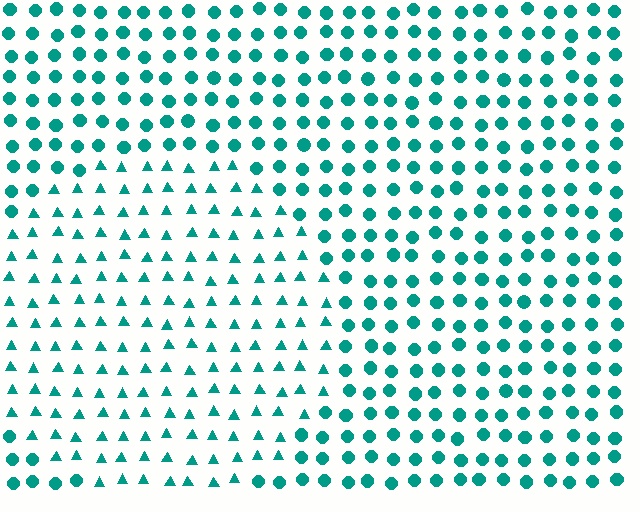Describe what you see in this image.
The image is filled with small teal elements arranged in a uniform grid. A circle-shaped region contains triangles, while the surrounding area contains circles. The boundary is defined purely by the change in element shape.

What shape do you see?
I see a circle.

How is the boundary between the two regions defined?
The boundary is defined by a change in element shape: triangles inside vs. circles outside. All elements share the same color and spacing.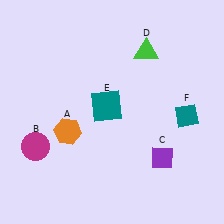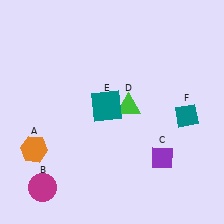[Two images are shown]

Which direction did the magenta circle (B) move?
The magenta circle (B) moved down.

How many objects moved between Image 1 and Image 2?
3 objects moved between the two images.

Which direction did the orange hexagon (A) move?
The orange hexagon (A) moved left.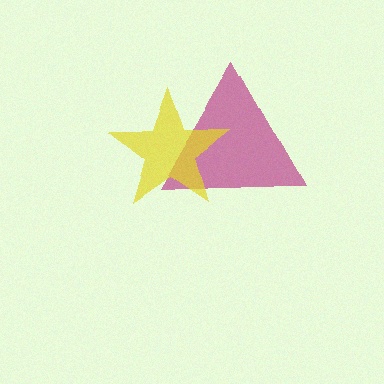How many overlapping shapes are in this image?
There are 2 overlapping shapes in the image.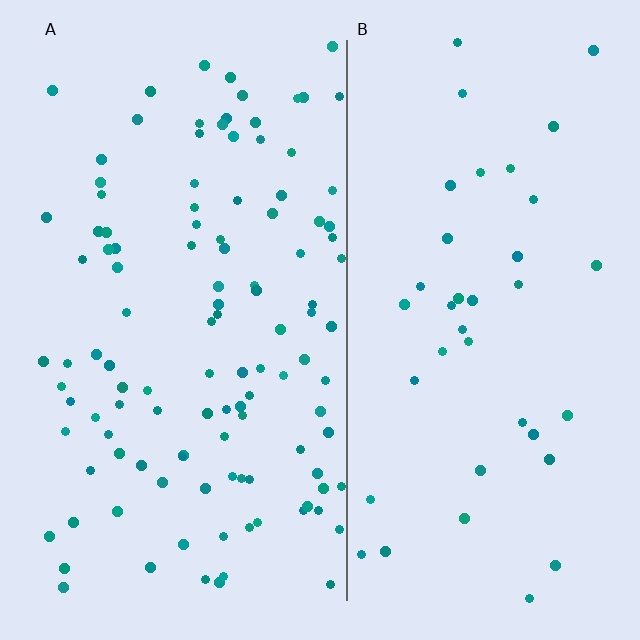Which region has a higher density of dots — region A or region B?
A (the left).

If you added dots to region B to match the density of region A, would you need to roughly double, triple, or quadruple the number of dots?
Approximately triple.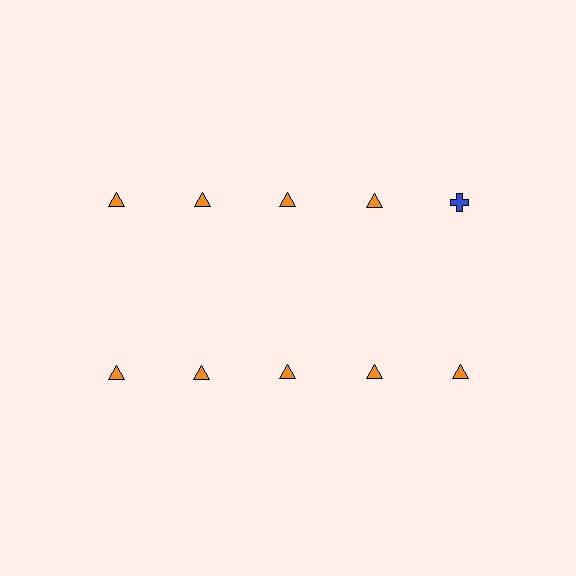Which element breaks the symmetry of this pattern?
The blue cross in the top row, rightmost column breaks the symmetry. All other shapes are orange triangles.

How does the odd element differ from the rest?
It differs in both color (blue instead of orange) and shape (cross instead of triangle).